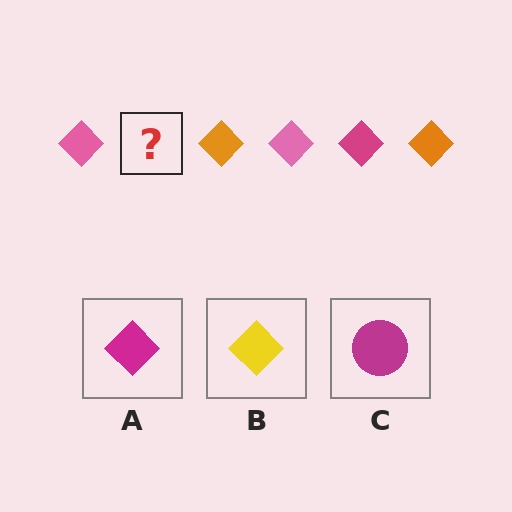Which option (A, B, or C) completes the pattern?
A.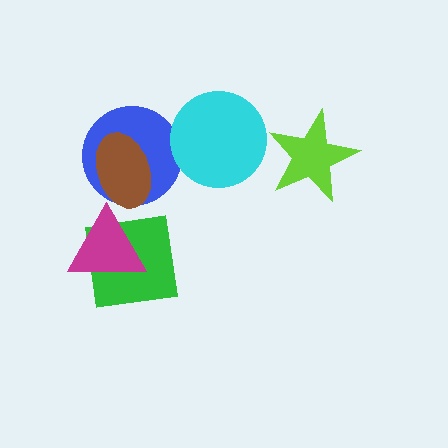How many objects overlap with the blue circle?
1 object overlaps with the blue circle.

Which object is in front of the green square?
The magenta triangle is in front of the green square.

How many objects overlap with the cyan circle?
0 objects overlap with the cyan circle.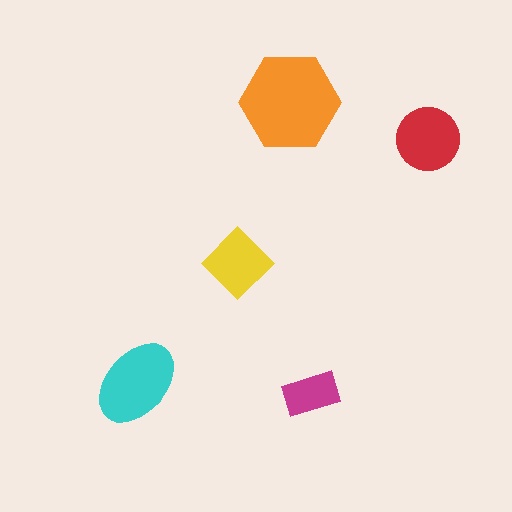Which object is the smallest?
The magenta rectangle.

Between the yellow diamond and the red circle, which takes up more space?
The red circle.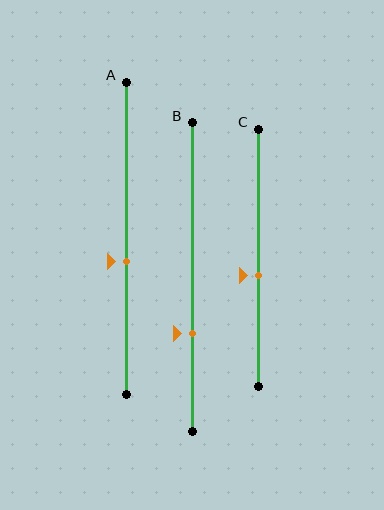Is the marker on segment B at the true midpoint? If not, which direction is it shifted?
No, the marker on segment B is shifted downward by about 18% of the segment length.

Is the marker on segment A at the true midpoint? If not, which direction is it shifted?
No, the marker on segment A is shifted downward by about 7% of the segment length.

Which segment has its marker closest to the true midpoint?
Segment C has its marker closest to the true midpoint.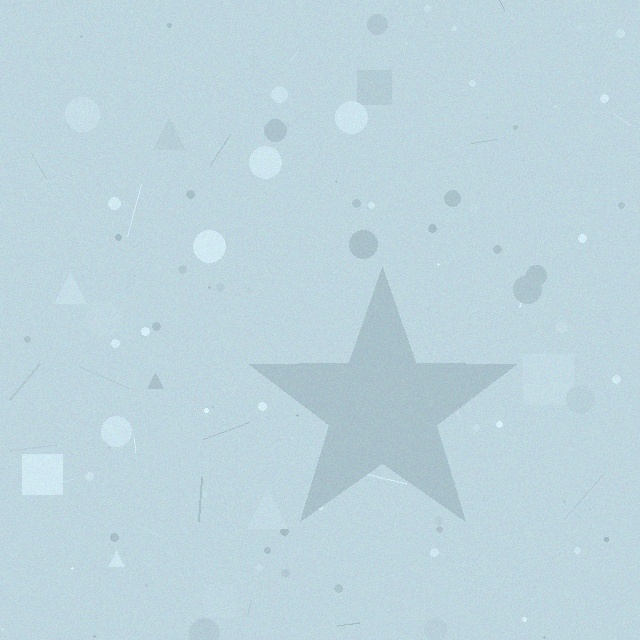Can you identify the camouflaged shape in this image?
The camouflaged shape is a star.